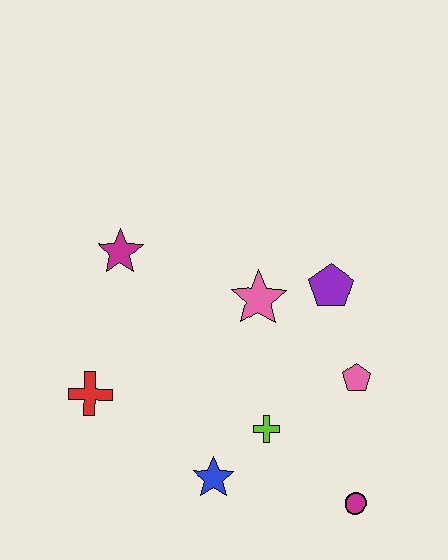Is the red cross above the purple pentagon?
No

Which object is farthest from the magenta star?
The magenta circle is farthest from the magenta star.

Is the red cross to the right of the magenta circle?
No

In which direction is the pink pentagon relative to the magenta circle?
The pink pentagon is above the magenta circle.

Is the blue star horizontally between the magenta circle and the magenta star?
Yes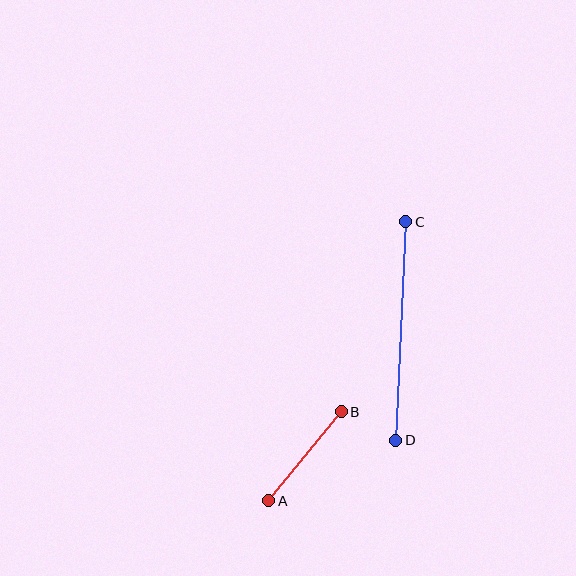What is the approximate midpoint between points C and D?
The midpoint is at approximately (401, 331) pixels.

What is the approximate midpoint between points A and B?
The midpoint is at approximately (305, 456) pixels.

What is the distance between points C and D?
The distance is approximately 219 pixels.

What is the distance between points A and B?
The distance is approximately 115 pixels.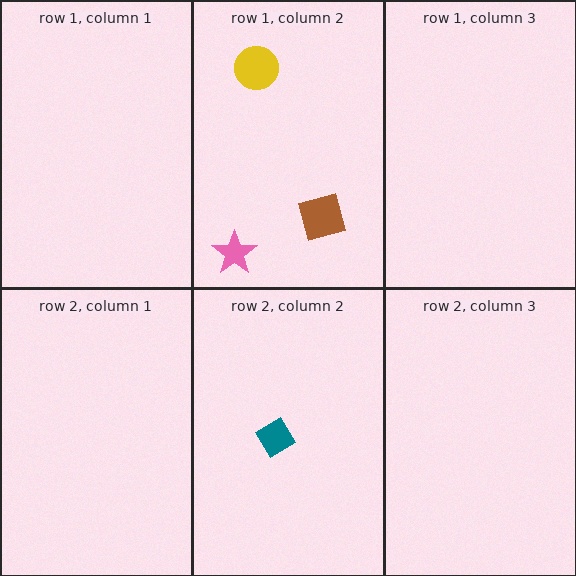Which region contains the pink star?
The row 1, column 2 region.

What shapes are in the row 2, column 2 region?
The teal diamond.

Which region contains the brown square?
The row 1, column 2 region.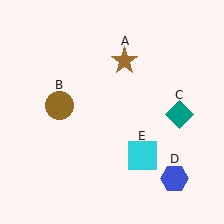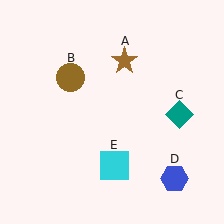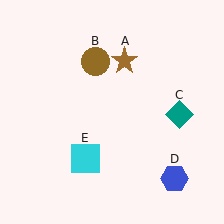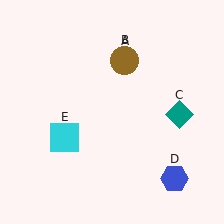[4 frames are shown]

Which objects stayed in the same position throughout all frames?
Brown star (object A) and teal diamond (object C) and blue hexagon (object D) remained stationary.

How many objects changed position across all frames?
2 objects changed position: brown circle (object B), cyan square (object E).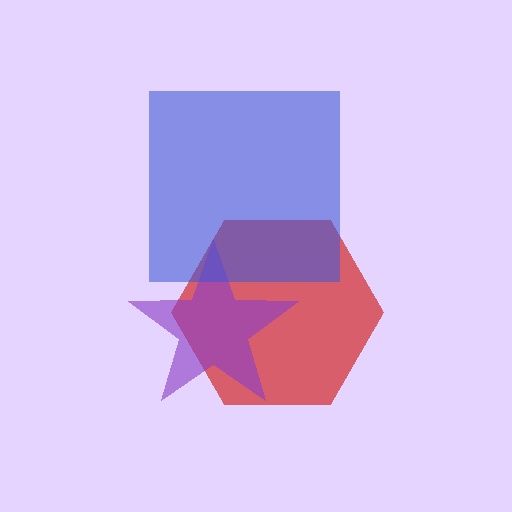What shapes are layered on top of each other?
The layered shapes are: a red hexagon, a purple star, a blue square.